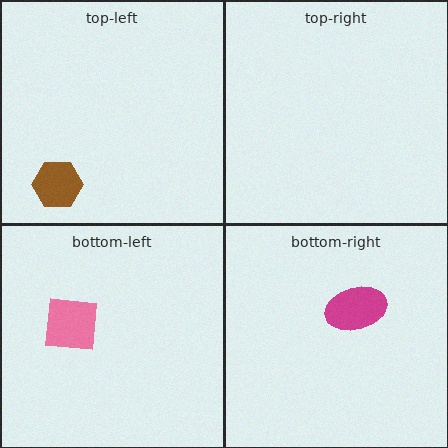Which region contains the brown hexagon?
The top-left region.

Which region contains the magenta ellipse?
The bottom-right region.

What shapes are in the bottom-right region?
The magenta ellipse.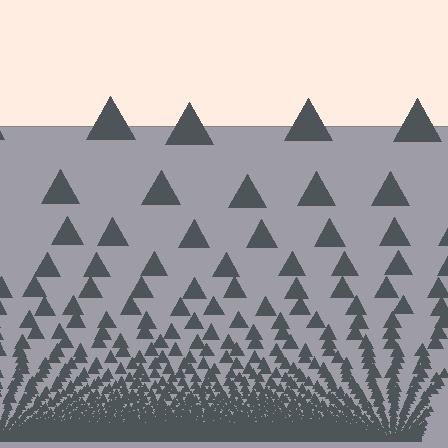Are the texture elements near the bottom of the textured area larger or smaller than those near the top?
Smaller. The gradient is inverted — elements near the bottom are smaller and denser.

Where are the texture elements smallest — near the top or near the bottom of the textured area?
Near the bottom.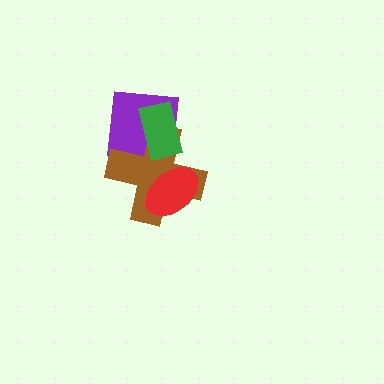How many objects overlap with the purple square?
2 objects overlap with the purple square.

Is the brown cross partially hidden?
Yes, it is partially covered by another shape.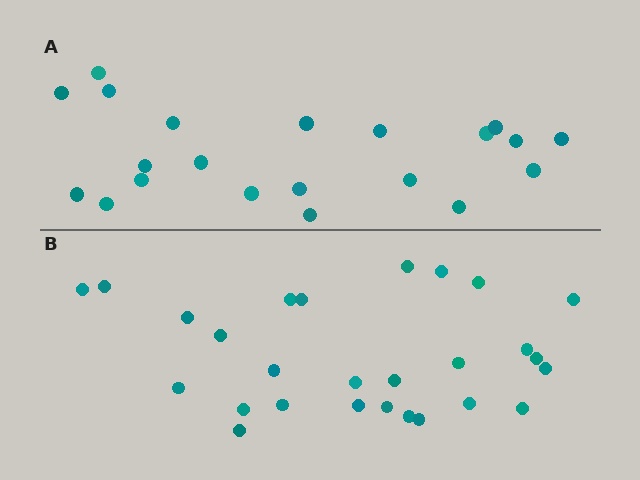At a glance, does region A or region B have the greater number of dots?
Region B (the bottom region) has more dots.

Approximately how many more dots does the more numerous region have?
Region B has about 6 more dots than region A.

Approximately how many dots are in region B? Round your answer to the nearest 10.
About 30 dots. (The exact count is 27, which rounds to 30.)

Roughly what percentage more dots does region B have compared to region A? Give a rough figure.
About 30% more.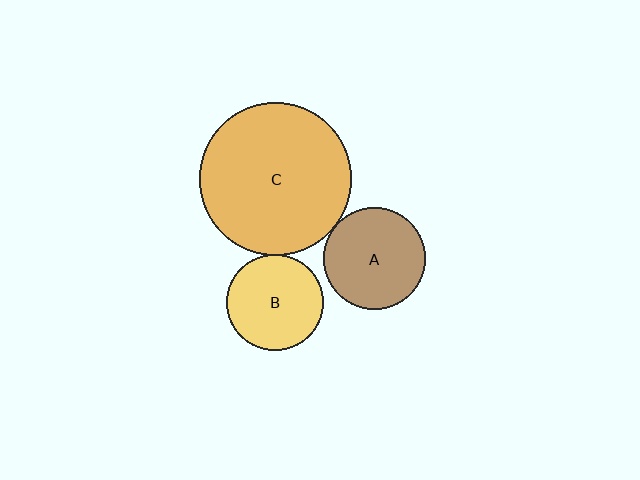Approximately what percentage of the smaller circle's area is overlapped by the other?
Approximately 5%.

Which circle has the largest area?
Circle C (orange).